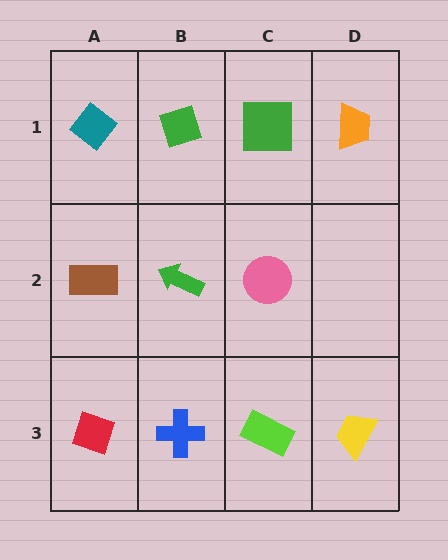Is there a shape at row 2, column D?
No, that cell is empty.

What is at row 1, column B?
A green diamond.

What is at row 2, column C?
A pink circle.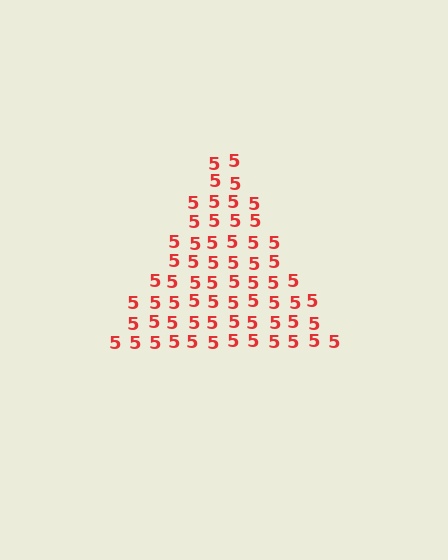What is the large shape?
The large shape is a triangle.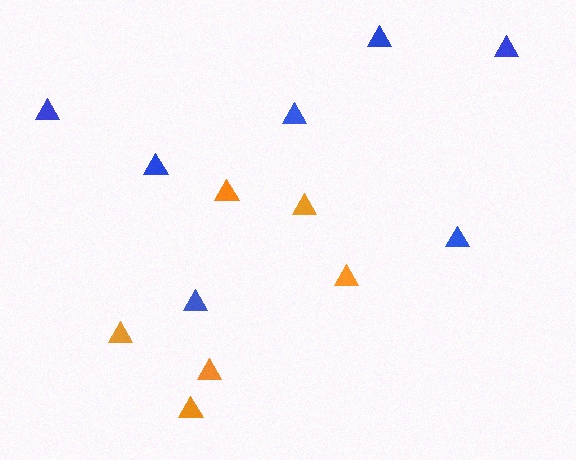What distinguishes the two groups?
There are 2 groups: one group of orange triangles (6) and one group of blue triangles (7).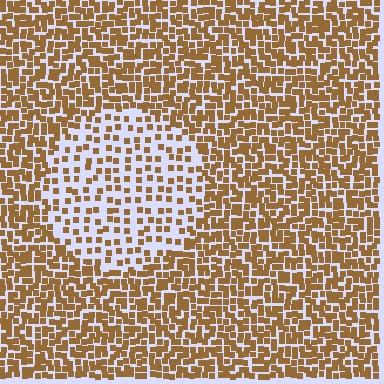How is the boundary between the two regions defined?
The boundary is defined by a change in element density (approximately 2.3x ratio). All elements are the same color, size, and shape.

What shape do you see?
I see a circle.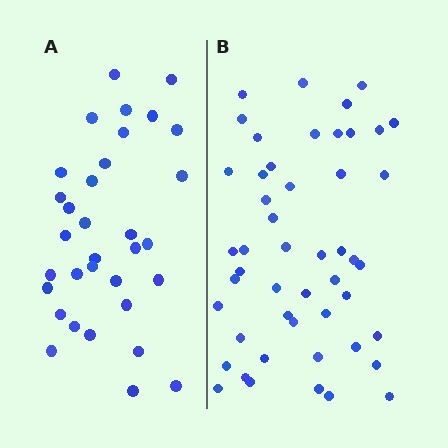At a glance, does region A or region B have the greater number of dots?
Region B (the right region) has more dots.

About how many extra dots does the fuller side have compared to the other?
Region B has approximately 15 more dots than region A.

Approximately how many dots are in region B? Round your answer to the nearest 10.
About 50 dots. (The exact count is 49, which rounds to 50.)